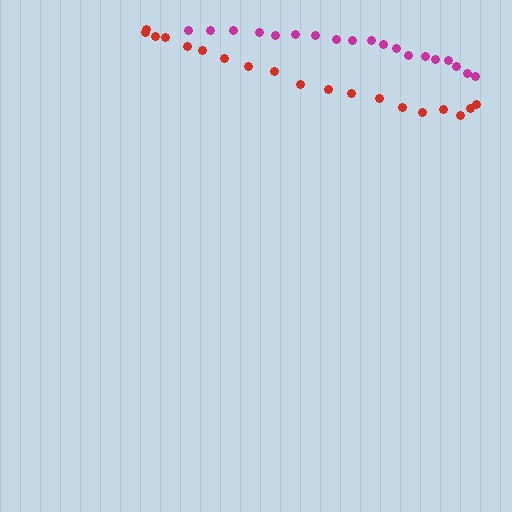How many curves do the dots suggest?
There are 2 distinct paths.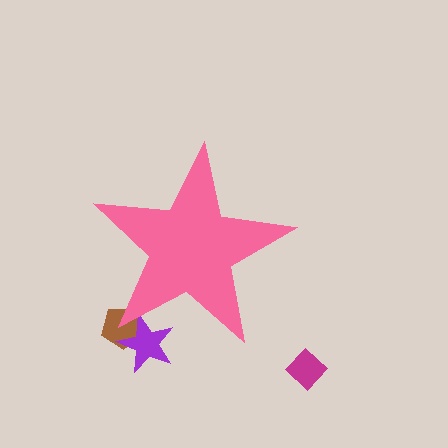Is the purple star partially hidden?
Yes, the purple star is partially hidden behind the pink star.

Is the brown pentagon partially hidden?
Yes, the brown pentagon is partially hidden behind the pink star.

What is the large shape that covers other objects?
A pink star.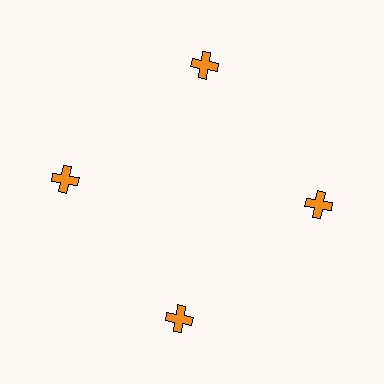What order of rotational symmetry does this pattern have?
This pattern has 4-fold rotational symmetry.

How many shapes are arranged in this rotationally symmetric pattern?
There are 4 shapes, arranged in 4 groups of 1.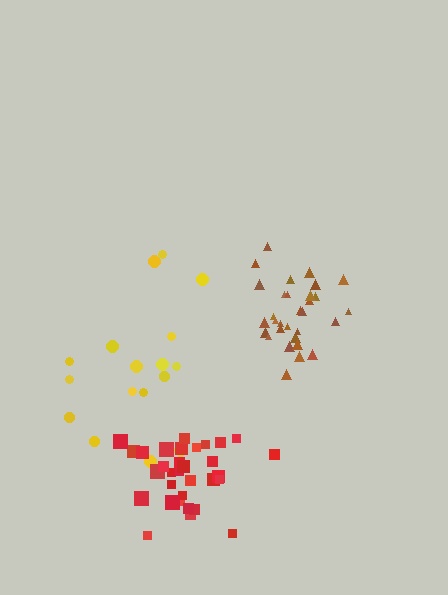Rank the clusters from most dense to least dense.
brown, red, yellow.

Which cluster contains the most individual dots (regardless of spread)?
Red (33).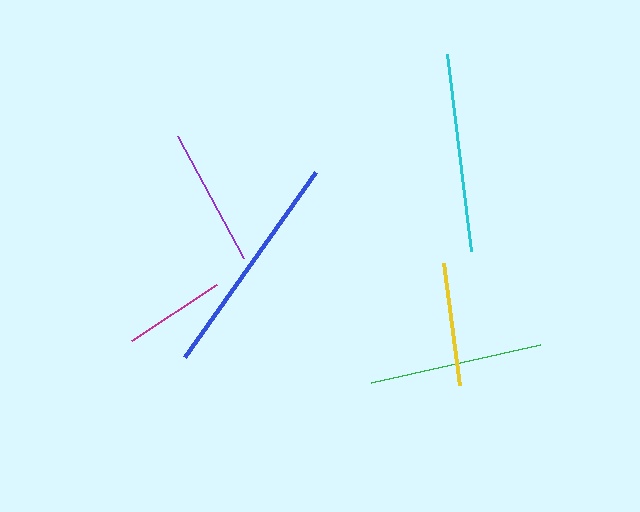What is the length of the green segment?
The green segment is approximately 173 pixels long.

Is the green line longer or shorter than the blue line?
The blue line is longer than the green line.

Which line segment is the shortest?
The magenta line is the shortest at approximately 101 pixels.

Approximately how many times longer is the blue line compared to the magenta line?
The blue line is approximately 2.2 times the length of the magenta line.